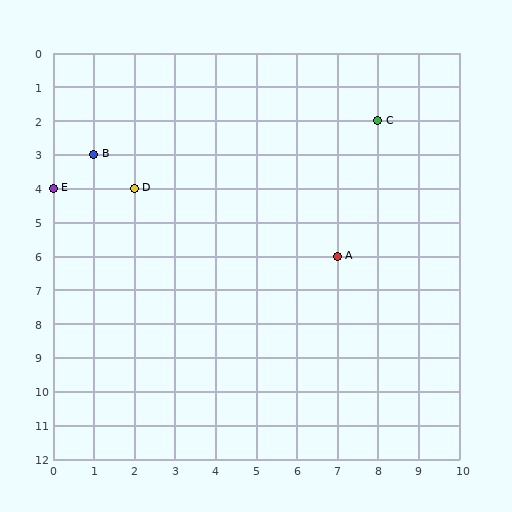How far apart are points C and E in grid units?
Points C and E are 8 columns and 2 rows apart (about 8.2 grid units diagonally).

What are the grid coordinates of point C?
Point C is at grid coordinates (8, 2).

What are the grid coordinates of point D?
Point D is at grid coordinates (2, 4).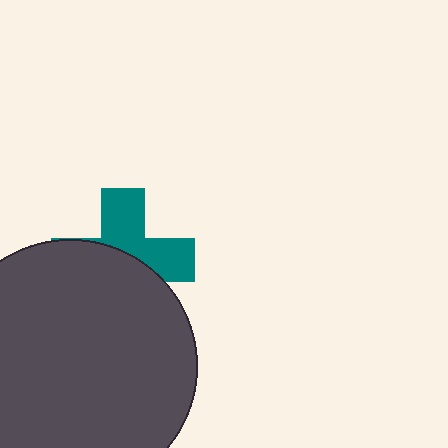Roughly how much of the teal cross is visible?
About half of it is visible (roughly 46%).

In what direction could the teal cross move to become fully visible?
The teal cross could move up. That would shift it out from behind the dark gray circle entirely.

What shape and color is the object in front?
The object in front is a dark gray circle.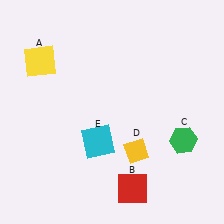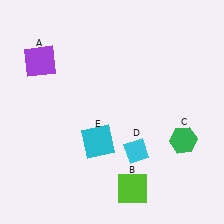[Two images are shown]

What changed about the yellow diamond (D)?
In Image 1, D is yellow. In Image 2, it changed to cyan.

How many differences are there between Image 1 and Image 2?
There are 3 differences between the two images.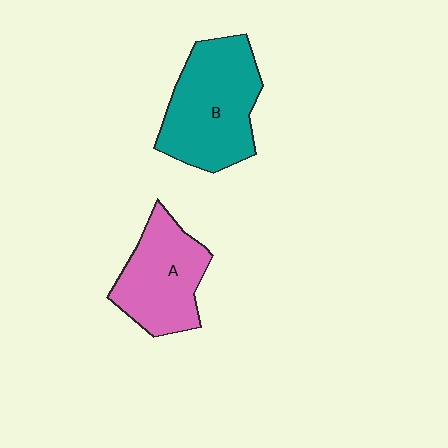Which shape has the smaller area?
Shape A (pink).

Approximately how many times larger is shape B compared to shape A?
Approximately 1.3 times.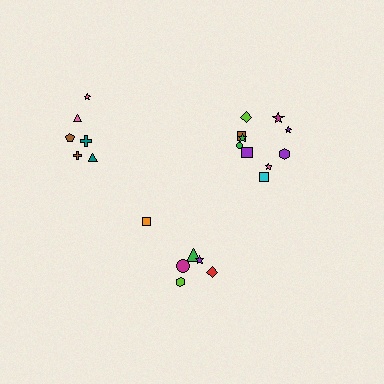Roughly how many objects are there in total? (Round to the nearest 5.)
Roughly 20 objects in total.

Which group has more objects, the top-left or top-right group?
The top-right group.